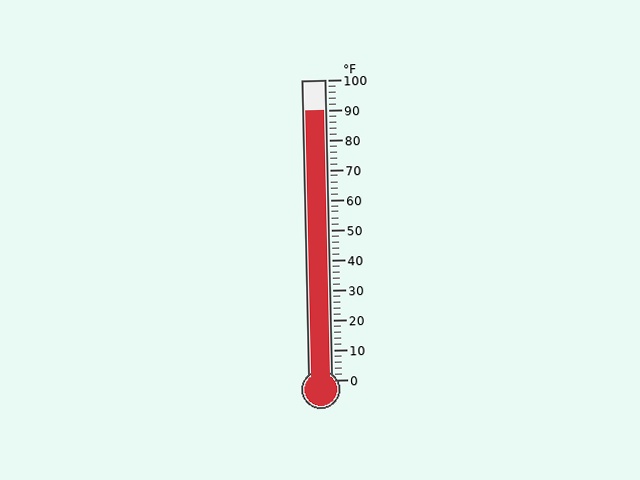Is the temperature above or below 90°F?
The temperature is at 90°F.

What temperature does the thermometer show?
The thermometer shows approximately 90°F.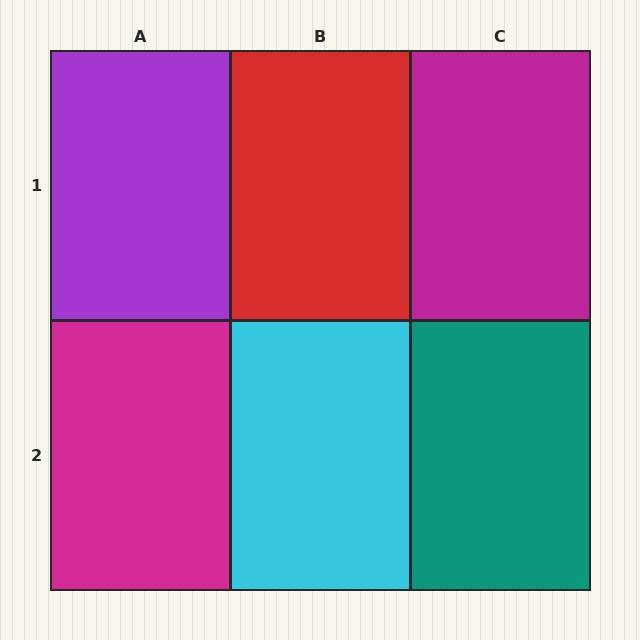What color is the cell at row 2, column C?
Teal.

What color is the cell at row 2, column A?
Magenta.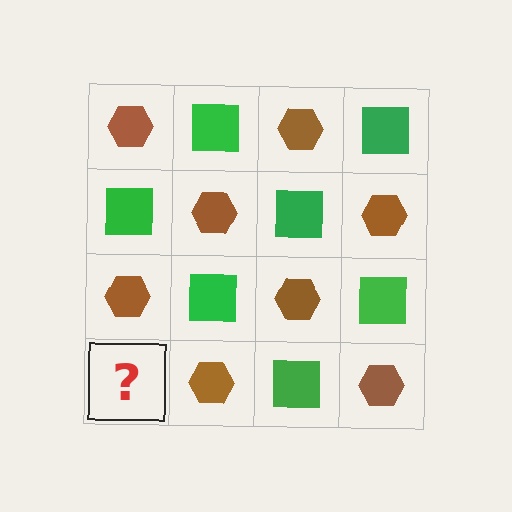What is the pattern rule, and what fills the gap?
The rule is that it alternates brown hexagon and green square in a checkerboard pattern. The gap should be filled with a green square.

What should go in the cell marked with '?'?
The missing cell should contain a green square.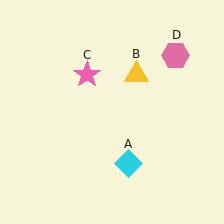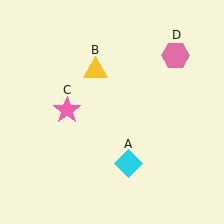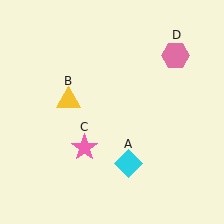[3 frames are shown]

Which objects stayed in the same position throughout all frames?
Cyan diamond (object A) and pink hexagon (object D) remained stationary.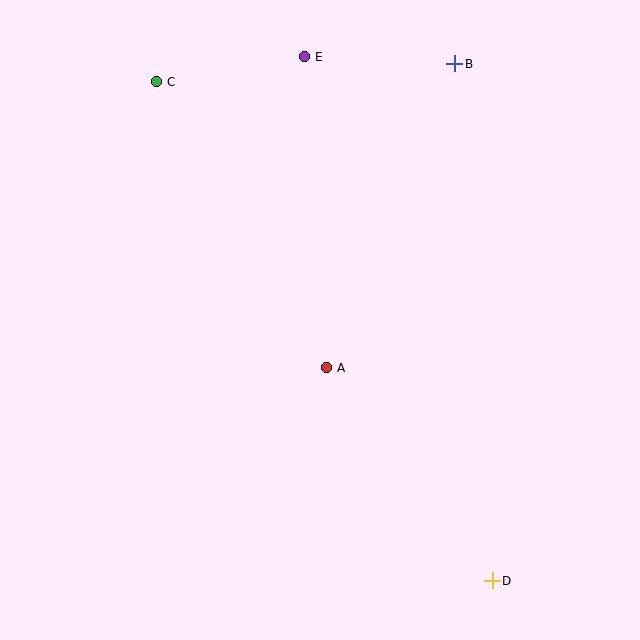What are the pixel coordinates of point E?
Point E is at (305, 57).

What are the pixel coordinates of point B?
Point B is at (455, 64).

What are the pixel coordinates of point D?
Point D is at (492, 581).